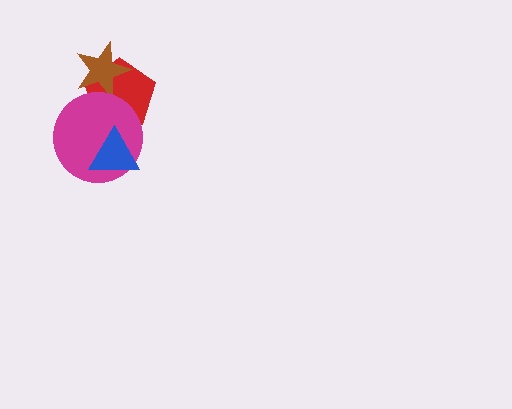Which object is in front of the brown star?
The magenta circle is in front of the brown star.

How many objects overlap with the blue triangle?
1 object overlaps with the blue triangle.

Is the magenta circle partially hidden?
Yes, it is partially covered by another shape.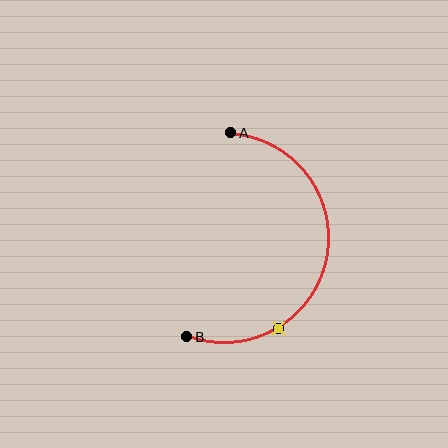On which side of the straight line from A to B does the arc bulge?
The arc bulges to the right of the straight line connecting A and B.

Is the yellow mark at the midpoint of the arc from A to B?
No. The yellow mark lies on the arc but is closer to endpoint B. The arc midpoint would be at the point on the curve equidistant along the arc from both A and B.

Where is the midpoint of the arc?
The arc midpoint is the point on the curve farthest from the straight line joining A and B. It sits to the right of that line.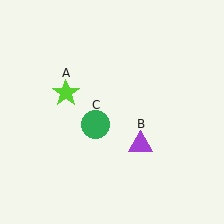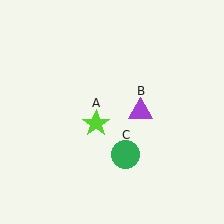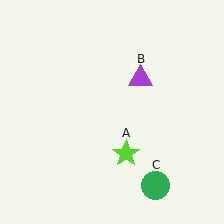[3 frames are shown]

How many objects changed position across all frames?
3 objects changed position: lime star (object A), purple triangle (object B), green circle (object C).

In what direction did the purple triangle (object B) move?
The purple triangle (object B) moved up.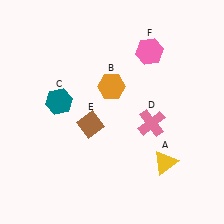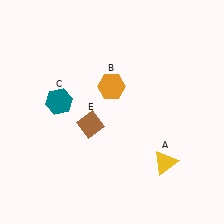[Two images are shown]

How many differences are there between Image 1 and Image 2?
There are 2 differences between the two images.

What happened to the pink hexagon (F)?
The pink hexagon (F) was removed in Image 2. It was in the top-right area of Image 1.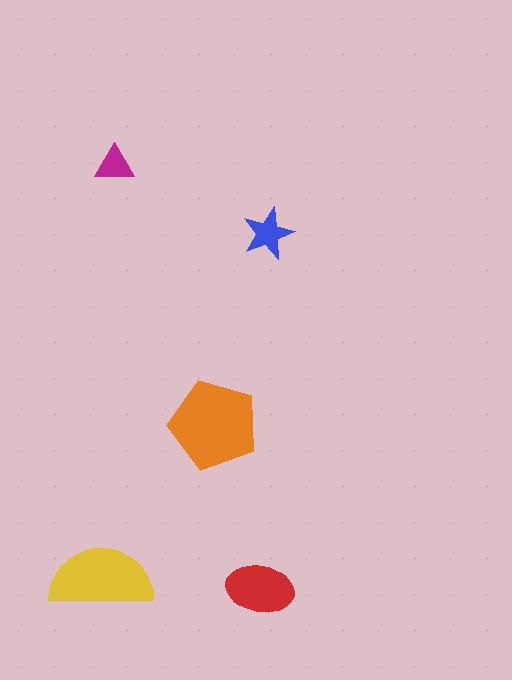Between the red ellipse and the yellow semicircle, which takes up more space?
The yellow semicircle.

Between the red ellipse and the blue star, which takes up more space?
The red ellipse.